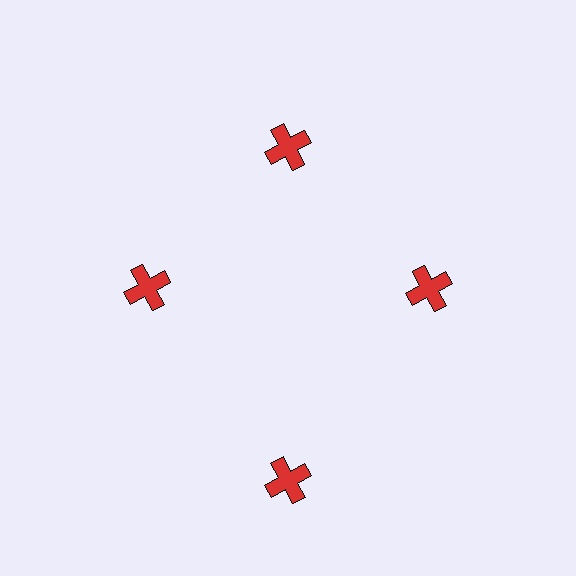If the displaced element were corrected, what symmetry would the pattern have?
It would have 4-fold rotational symmetry — the pattern would map onto itself every 90 degrees.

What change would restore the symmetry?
The symmetry would be restored by moving it inward, back onto the ring so that all 4 crosses sit at equal angles and equal distance from the center.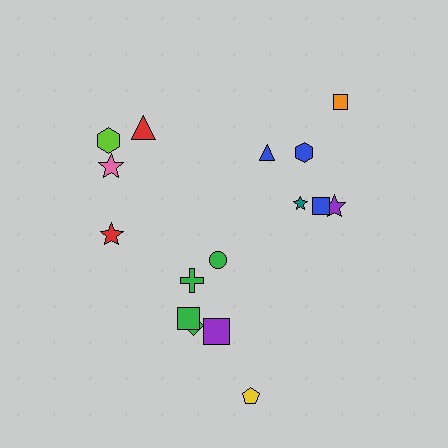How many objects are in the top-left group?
There are 4 objects.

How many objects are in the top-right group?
There are 6 objects.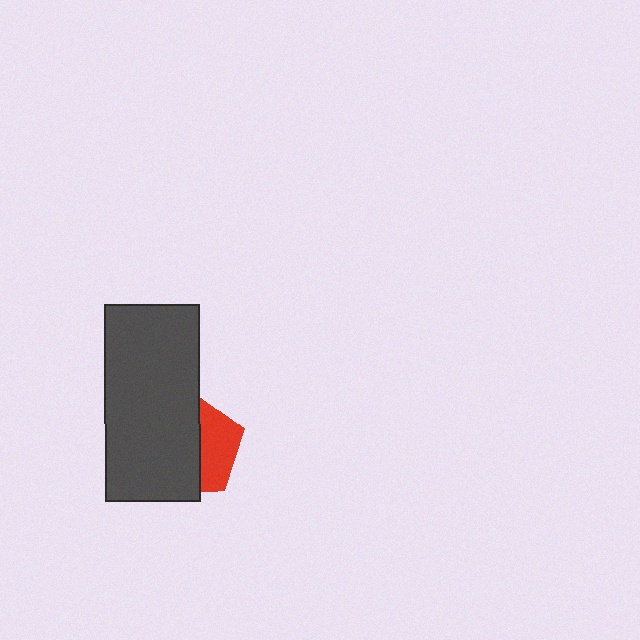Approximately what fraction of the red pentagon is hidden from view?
Roughly 61% of the red pentagon is hidden behind the dark gray rectangle.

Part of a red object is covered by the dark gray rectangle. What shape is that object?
It is a pentagon.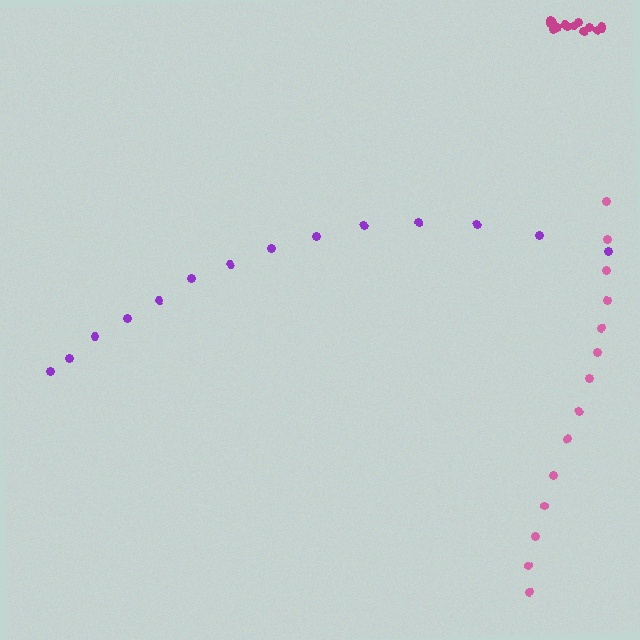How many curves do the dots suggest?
There are 3 distinct paths.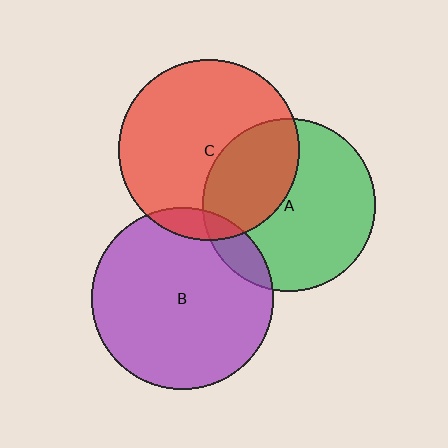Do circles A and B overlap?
Yes.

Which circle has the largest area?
Circle B (purple).